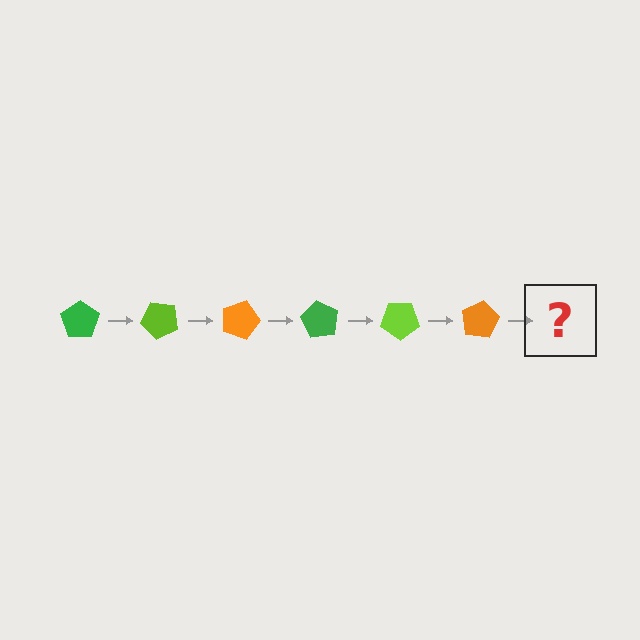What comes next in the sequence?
The next element should be a green pentagon, rotated 270 degrees from the start.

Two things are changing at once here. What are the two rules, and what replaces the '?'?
The two rules are that it rotates 45 degrees each step and the color cycles through green, lime, and orange. The '?' should be a green pentagon, rotated 270 degrees from the start.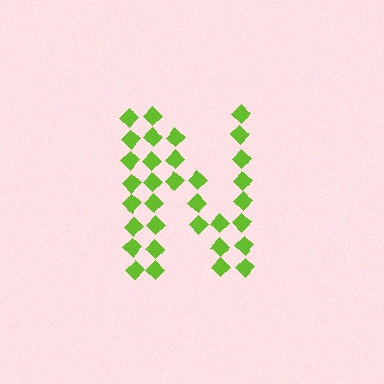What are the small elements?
The small elements are diamonds.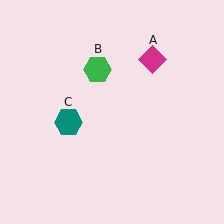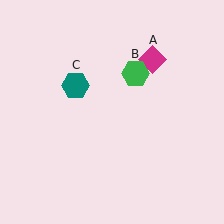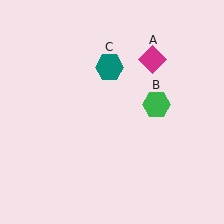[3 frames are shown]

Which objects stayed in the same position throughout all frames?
Magenta diamond (object A) remained stationary.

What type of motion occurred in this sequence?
The green hexagon (object B), teal hexagon (object C) rotated clockwise around the center of the scene.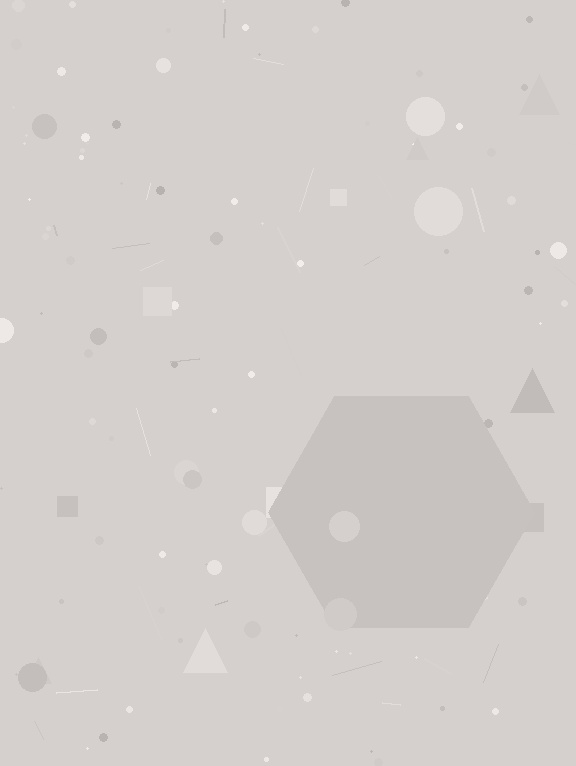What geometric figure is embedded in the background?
A hexagon is embedded in the background.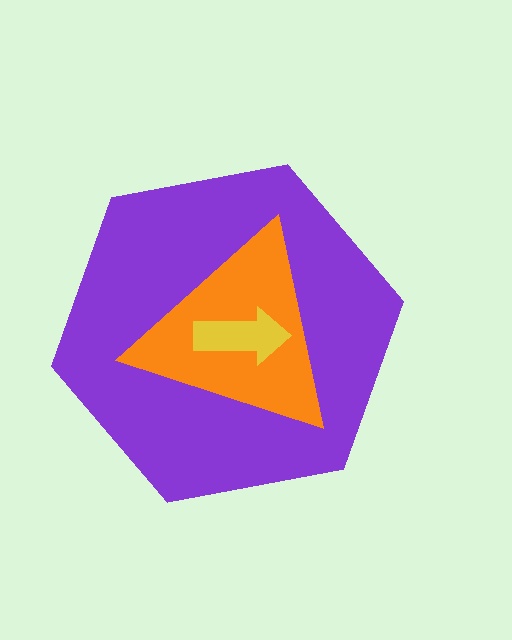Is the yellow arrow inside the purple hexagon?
Yes.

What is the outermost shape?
The purple hexagon.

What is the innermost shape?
The yellow arrow.